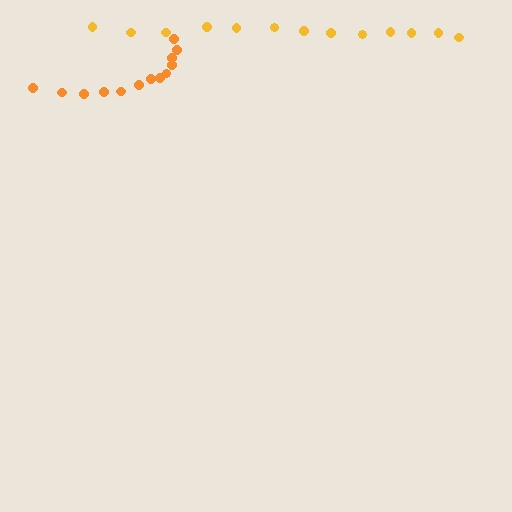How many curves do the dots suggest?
There are 2 distinct paths.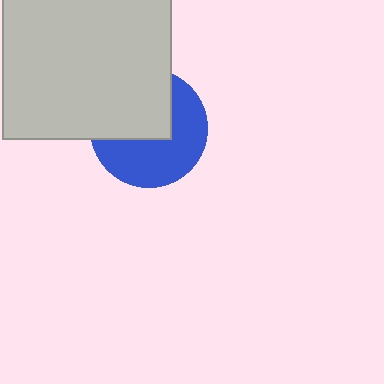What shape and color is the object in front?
The object in front is a light gray rectangle.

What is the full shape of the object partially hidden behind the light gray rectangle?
The partially hidden object is a blue circle.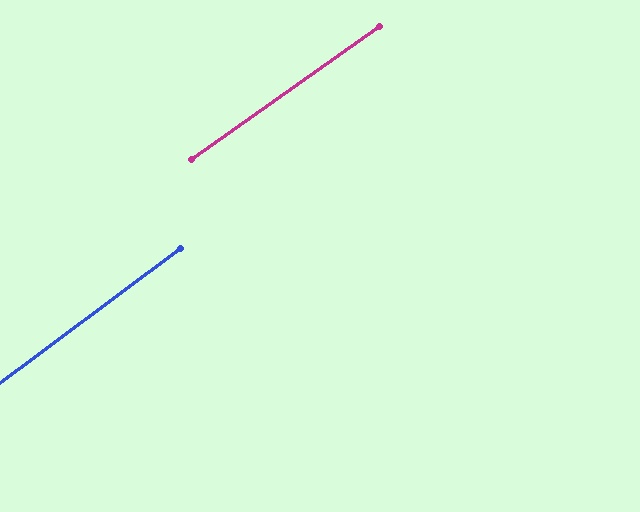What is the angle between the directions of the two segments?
Approximately 1 degree.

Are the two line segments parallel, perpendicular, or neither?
Parallel — their directions differ by only 1.3°.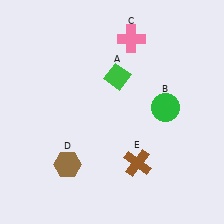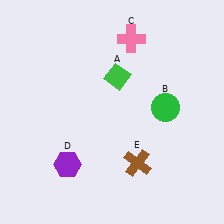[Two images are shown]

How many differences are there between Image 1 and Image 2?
There is 1 difference between the two images.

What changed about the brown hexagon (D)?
In Image 1, D is brown. In Image 2, it changed to purple.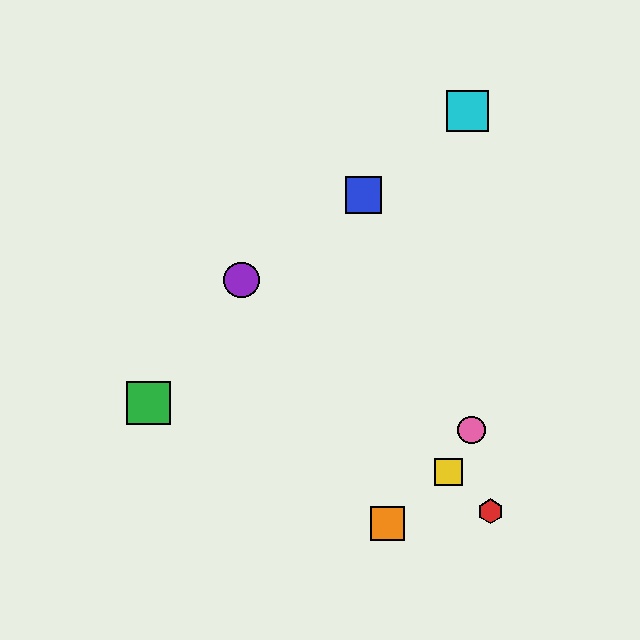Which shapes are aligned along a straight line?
The red hexagon, the yellow square, the purple circle are aligned along a straight line.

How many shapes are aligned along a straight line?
3 shapes (the red hexagon, the yellow square, the purple circle) are aligned along a straight line.